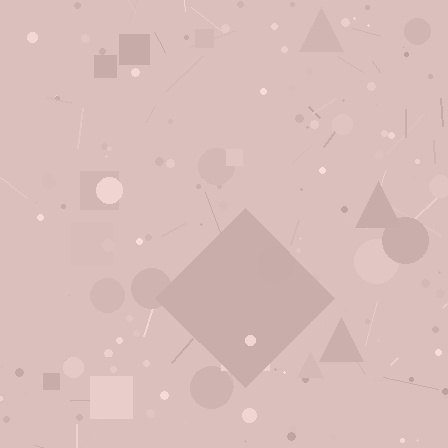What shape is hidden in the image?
A diamond is hidden in the image.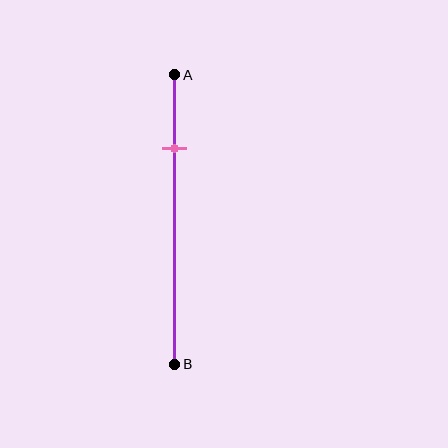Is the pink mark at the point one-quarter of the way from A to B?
Yes, the mark is approximately at the one-quarter point.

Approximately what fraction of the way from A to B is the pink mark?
The pink mark is approximately 25% of the way from A to B.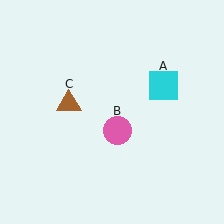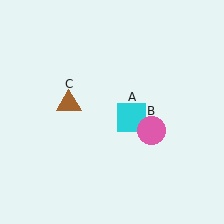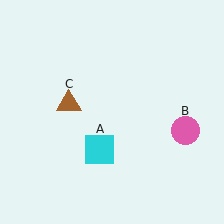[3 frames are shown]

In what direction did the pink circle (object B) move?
The pink circle (object B) moved right.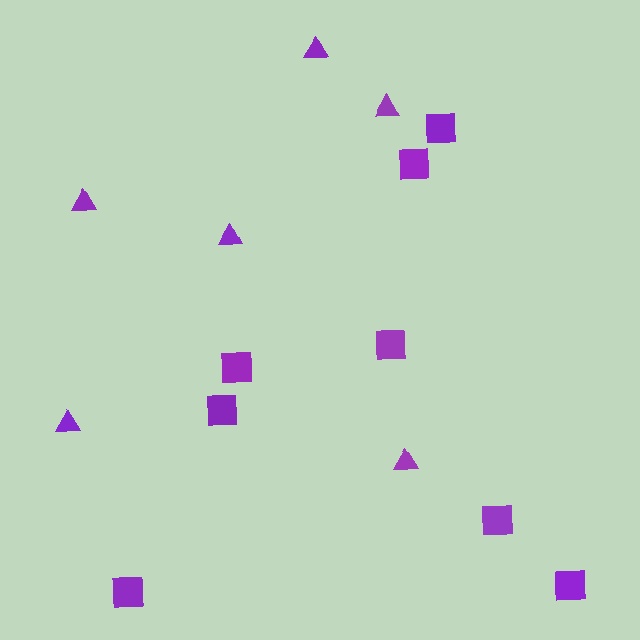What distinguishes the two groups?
There are 2 groups: one group of squares (8) and one group of triangles (6).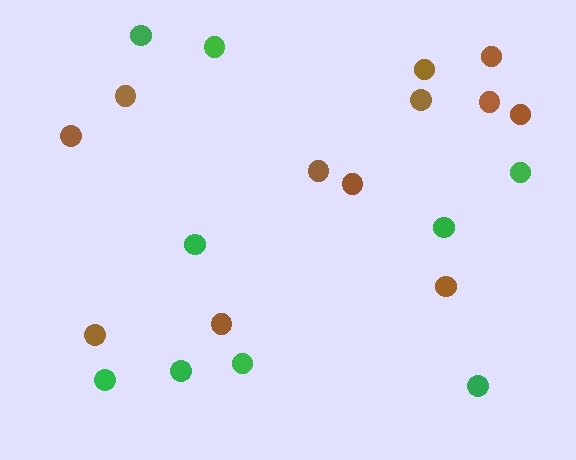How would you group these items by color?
There are 2 groups: one group of brown circles (12) and one group of green circles (9).